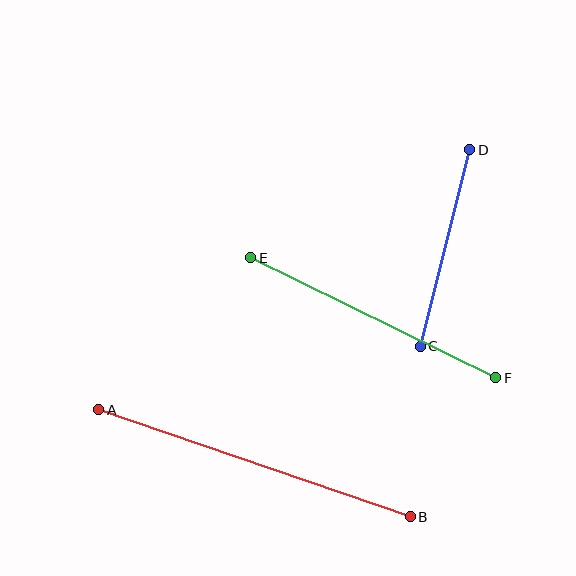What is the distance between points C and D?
The distance is approximately 202 pixels.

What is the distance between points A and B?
The distance is approximately 329 pixels.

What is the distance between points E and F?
The distance is approximately 273 pixels.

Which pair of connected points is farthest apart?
Points A and B are farthest apart.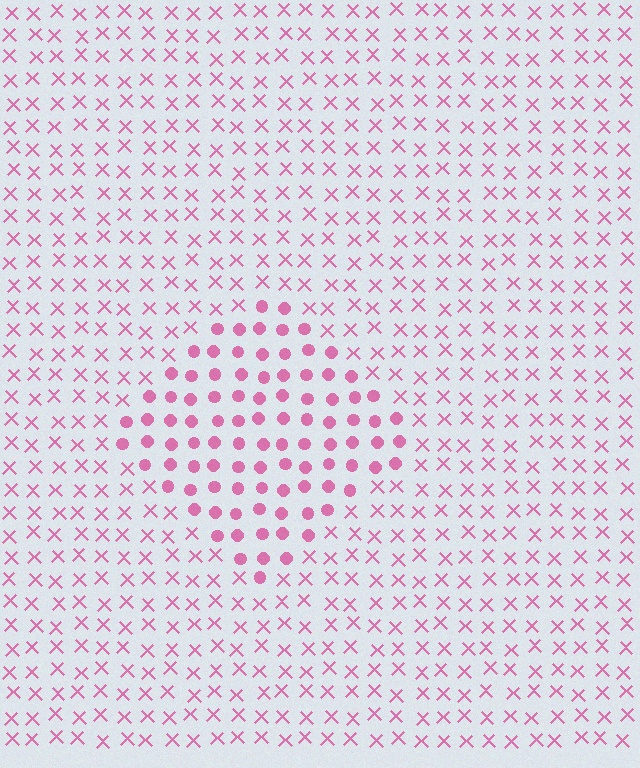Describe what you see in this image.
The image is filled with small pink elements arranged in a uniform grid. A diamond-shaped region contains circles, while the surrounding area contains X marks. The boundary is defined purely by the change in element shape.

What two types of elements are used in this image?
The image uses circles inside the diamond region and X marks outside it.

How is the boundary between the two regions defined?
The boundary is defined by a change in element shape: circles inside vs. X marks outside. All elements share the same color and spacing.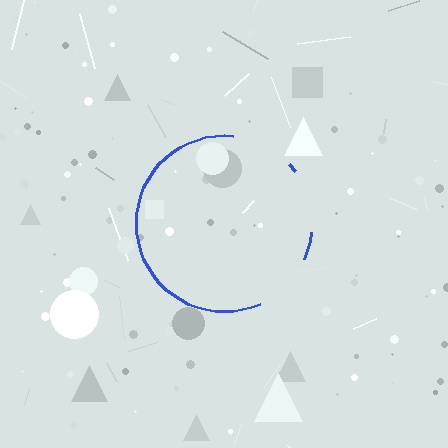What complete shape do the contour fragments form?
The contour fragments form a circle.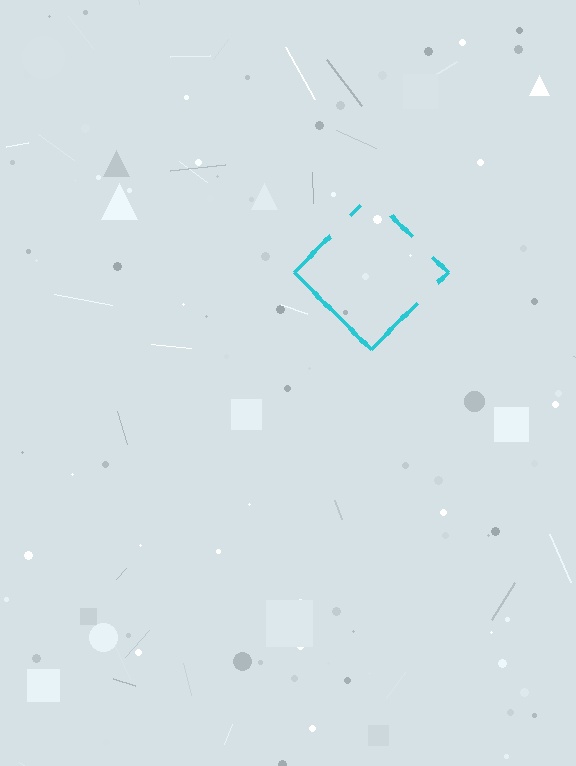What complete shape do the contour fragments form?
The contour fragments form a diamond.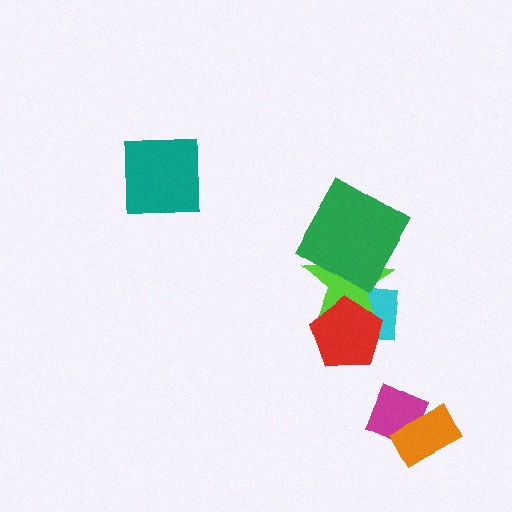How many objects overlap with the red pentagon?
2 objects overlap with the red pentagon.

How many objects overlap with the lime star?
3 objects overlap with the lime star.